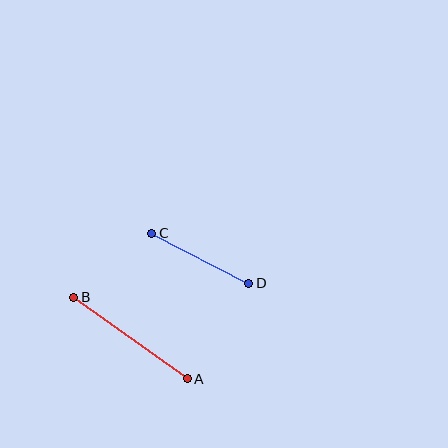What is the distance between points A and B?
The distance is approximately 140 pixels.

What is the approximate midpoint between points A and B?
The midpoint is at approximately (131, 338) pixels.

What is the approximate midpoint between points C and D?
The midpoint is at approximately (200, 258) pixels.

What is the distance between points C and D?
The distance is approximately 109 pixels.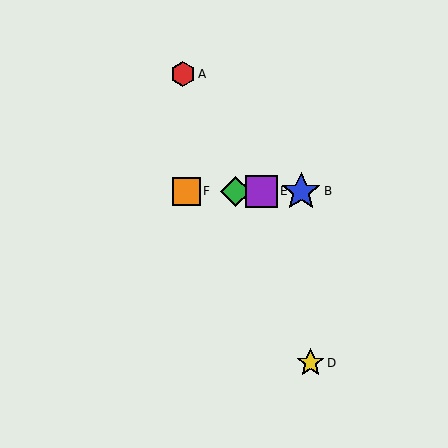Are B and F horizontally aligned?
Yes, both are at y≈191.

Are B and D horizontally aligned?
No, B is at y≈191 and D is at y≈363.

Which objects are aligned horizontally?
Objects B, C, E, F are aligned horizontally.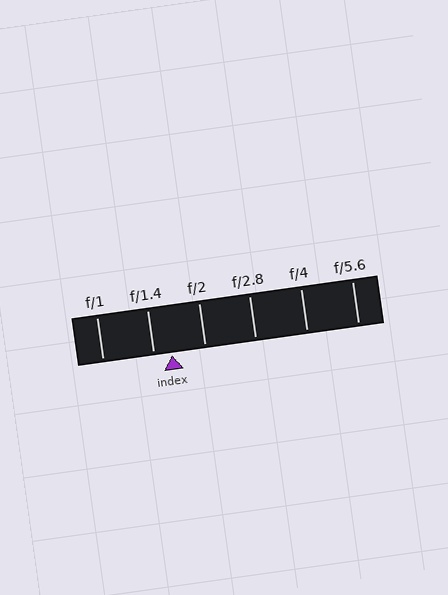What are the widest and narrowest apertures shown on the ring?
The widest aperture shown is f/1 and the narrowest is f/5.6.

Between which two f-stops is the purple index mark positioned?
The index mark is between f/1.4 and f/2.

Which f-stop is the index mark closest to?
The index mark is closest to f/1.4.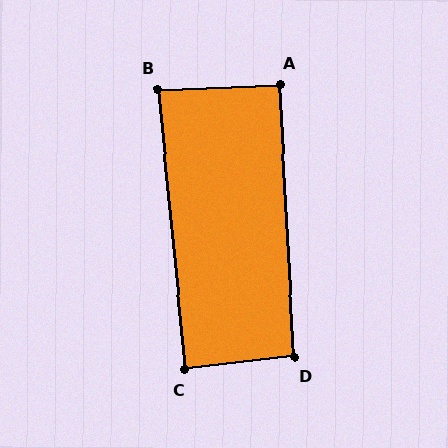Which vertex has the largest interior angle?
D, at approximately 93 degrees.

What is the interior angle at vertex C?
Approximately 89 degrees (approximately right).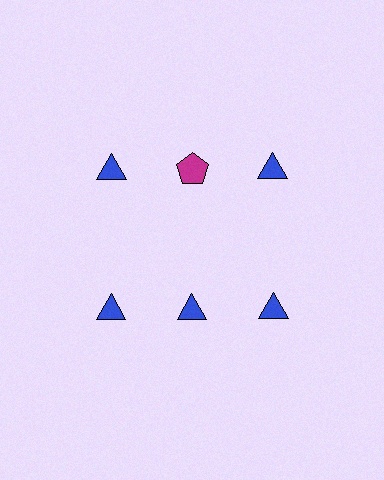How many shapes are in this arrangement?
There are 6 shapes arranged in a grid pattern.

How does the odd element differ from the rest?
It differs in both color (magenta instead of blue) and shape (pentagon instead of triangle).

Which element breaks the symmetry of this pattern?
The magenta pentagon in the top row, second from left column breaks the symmetry. All other shapes are blue triangles.